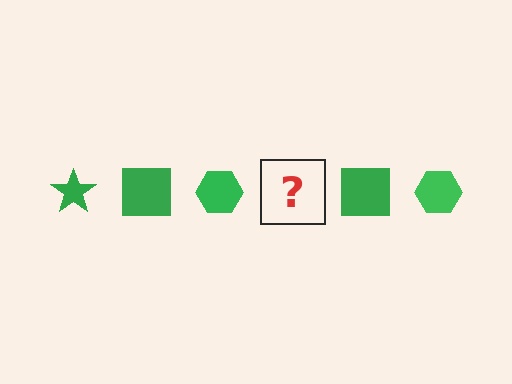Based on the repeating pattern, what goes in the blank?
The blank should be a green star.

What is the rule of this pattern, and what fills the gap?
The rule is that the pattern cycles through star, square, hexagon shapes in green. The gap should be filled with a green star.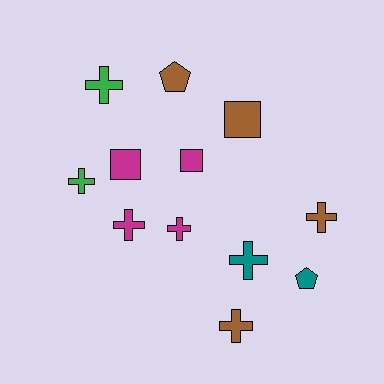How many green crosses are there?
There are 2 green crosses.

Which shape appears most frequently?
Cross, with 7 objects.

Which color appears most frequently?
Brown, with 4 objects.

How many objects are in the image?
There are 12 objects.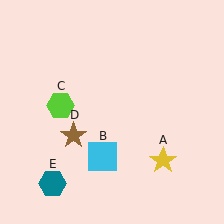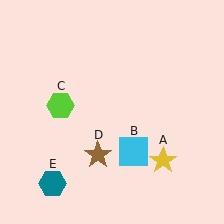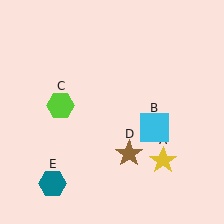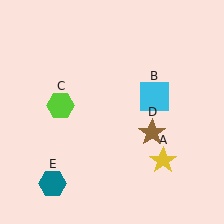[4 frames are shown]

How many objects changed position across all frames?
2 objects changed position: cyan square (object B), brown star (object D).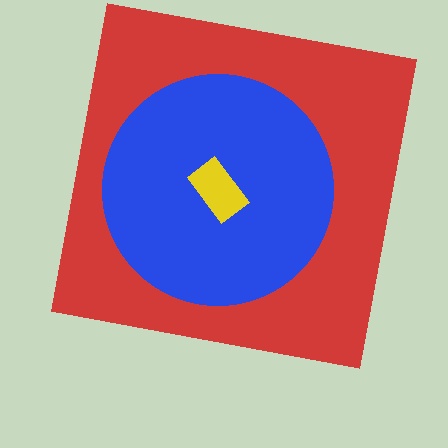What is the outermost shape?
The red square.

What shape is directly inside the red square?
The blue circle.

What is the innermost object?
The yellow rectangle.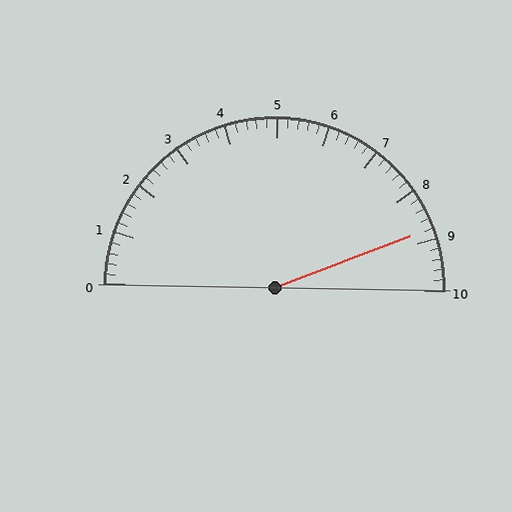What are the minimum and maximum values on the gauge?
The gauge ranges from 0 to 10.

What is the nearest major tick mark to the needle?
The nearest major tick mark is 9.